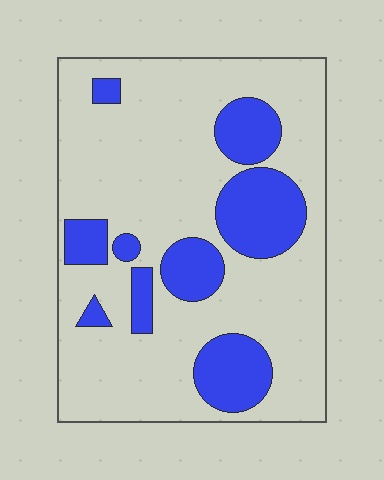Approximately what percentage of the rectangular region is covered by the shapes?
Approximately 25%.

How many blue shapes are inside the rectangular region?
9.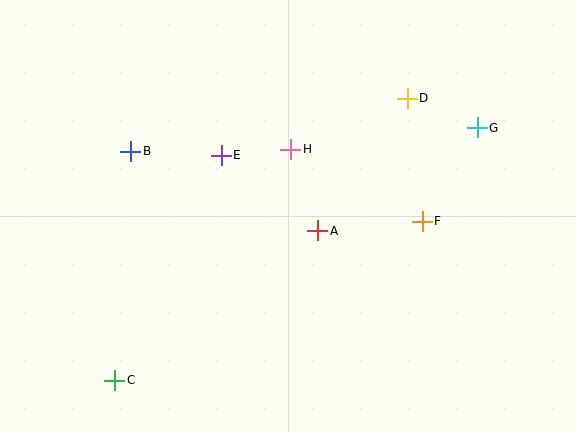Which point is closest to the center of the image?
Point A at (318, 231) is closest to the center.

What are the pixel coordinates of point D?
Point D is at (407, 98).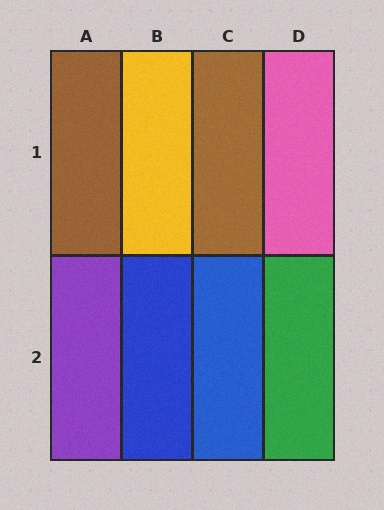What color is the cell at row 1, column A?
Brown.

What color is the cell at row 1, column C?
Brown.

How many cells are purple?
1 cell is purple.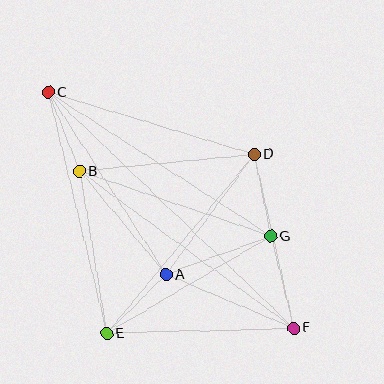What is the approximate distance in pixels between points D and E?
The distance between D and E is approximately 232 pixels.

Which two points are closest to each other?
Points D and G are closest to each other.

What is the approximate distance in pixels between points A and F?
The distance between A and F is approximately 138 pixels.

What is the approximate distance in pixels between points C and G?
The distance between C and G is approximately 265 pixels.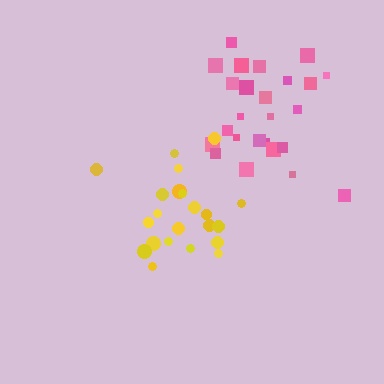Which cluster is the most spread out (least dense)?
Pink.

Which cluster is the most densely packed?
Yellow.